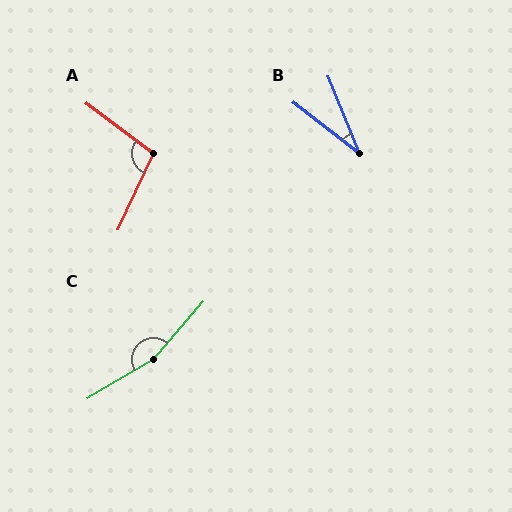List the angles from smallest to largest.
B (30°), A (102°), C (162°).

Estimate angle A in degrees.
Approximately 102 degrees.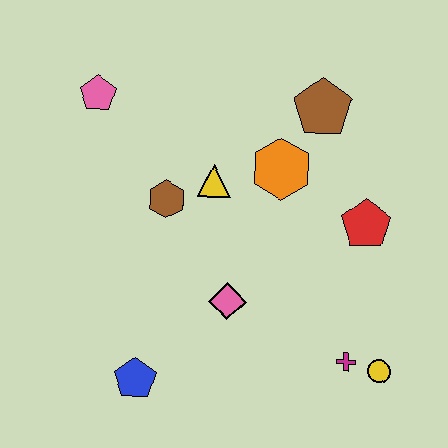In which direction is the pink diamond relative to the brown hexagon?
The pink diamond is below the brown hexagon.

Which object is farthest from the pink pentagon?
The yellow circle is farthest from the pink pentagon.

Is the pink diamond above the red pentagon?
No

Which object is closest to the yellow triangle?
The brown hexagon is closest to the yellow triangle.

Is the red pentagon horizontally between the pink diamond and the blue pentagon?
No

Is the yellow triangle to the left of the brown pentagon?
Yes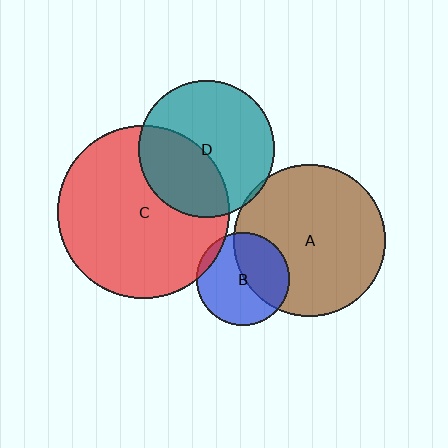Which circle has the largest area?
Circle C (red).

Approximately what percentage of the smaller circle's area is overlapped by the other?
Approximately 40%.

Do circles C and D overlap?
Yes.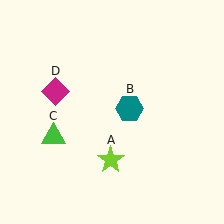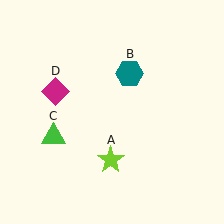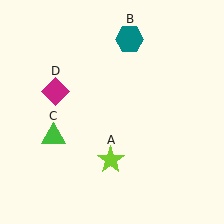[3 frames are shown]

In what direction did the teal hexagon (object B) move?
The teal hexagon (object B) moved up.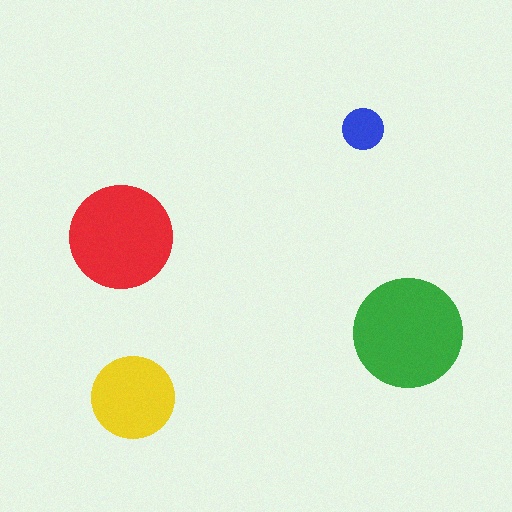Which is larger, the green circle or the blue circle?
The green one.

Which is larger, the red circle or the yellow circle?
The red one.